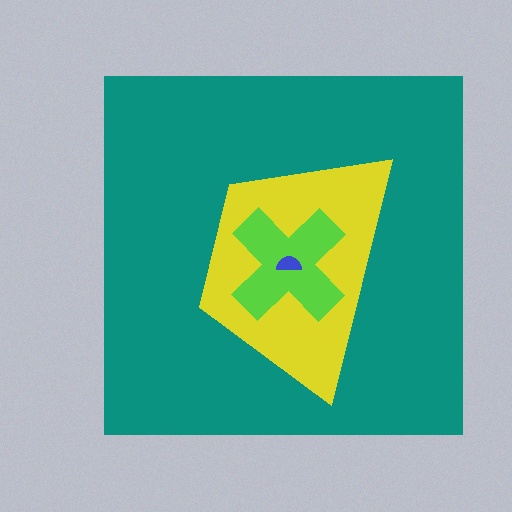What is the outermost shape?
The teal square.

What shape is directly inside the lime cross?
The blue semicircle.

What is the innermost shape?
The blue semicircle.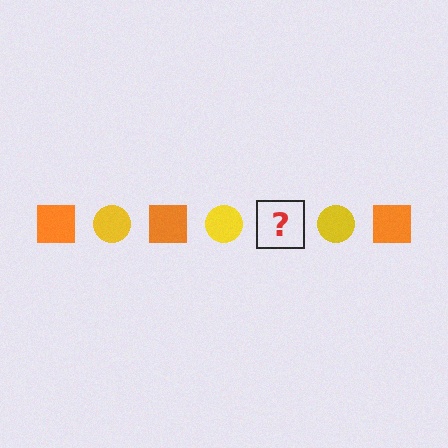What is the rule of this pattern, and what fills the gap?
The rule is that the pattern alternates between orange square and yellow circle. The gap should be filled with an orange square.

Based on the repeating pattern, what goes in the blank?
The blank should be an orange square.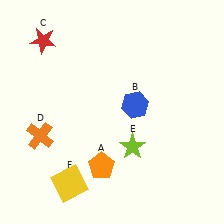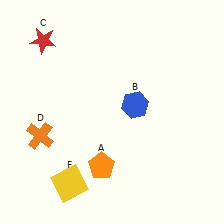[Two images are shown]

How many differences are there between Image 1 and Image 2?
There is 1 difference between the two images.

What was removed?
The lime star (E) was removed in Image 2.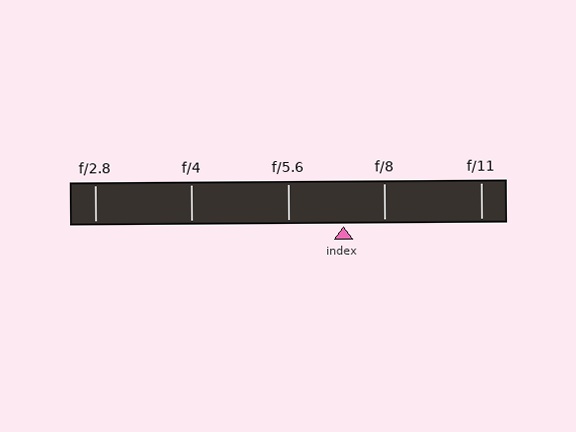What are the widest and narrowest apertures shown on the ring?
The widest aperture shown is f/2.8 and the narrowest is f/11.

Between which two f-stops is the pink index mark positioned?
The index mark is between f/5.6 and f/8.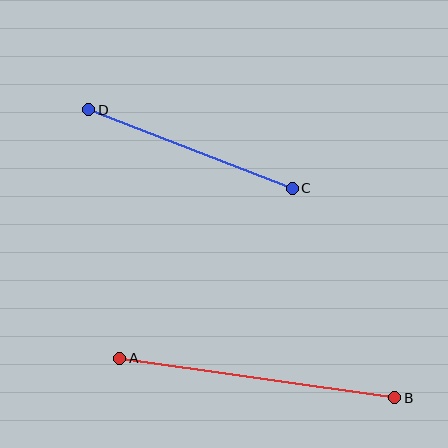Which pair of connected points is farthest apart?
Points A and B are farthest apart.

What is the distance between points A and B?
The distance is approximately 278 pixels.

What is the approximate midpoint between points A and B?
The midpoint is at approximately (257, 378) pixels.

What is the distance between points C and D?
The distance is approximately 218 pixels.